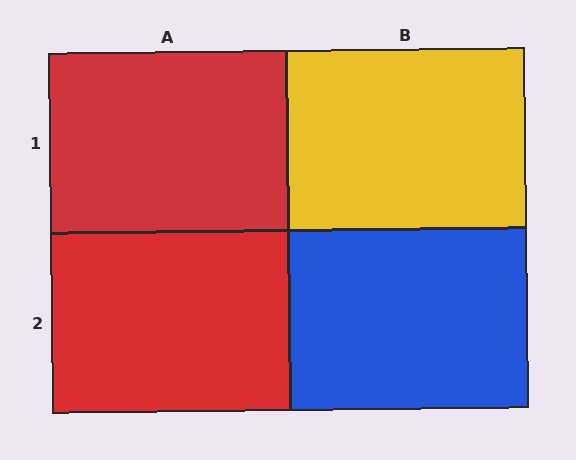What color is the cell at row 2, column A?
Red.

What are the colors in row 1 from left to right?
Red, yellow.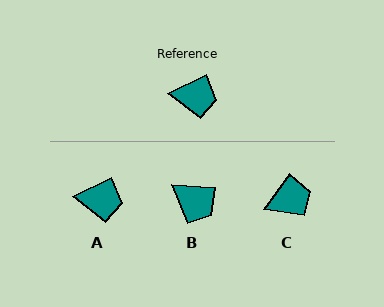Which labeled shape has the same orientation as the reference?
A.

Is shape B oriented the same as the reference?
No, it is off by about 30 degrees.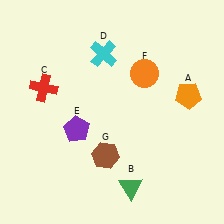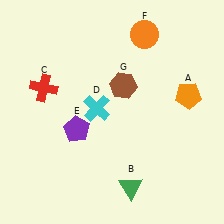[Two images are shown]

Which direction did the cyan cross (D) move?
The cyan cross (D) moved down.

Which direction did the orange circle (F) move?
The orange circle (F) moved up.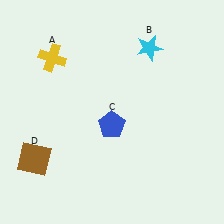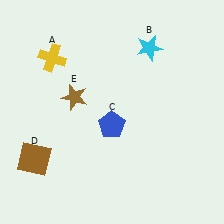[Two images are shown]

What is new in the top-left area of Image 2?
A brown star (E) was added in the top-left area of Image 2.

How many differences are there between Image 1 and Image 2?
There is 1 difference between the two images.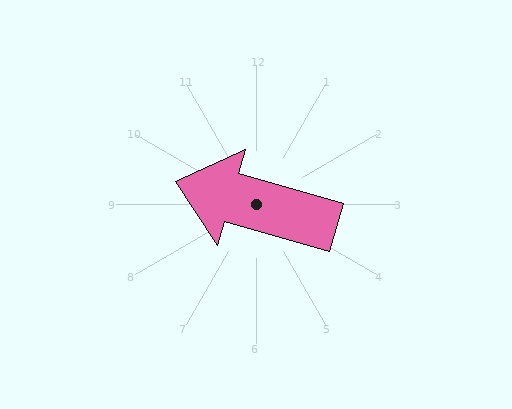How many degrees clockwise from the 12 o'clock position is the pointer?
Approximately 286 degrees.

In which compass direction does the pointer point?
West.